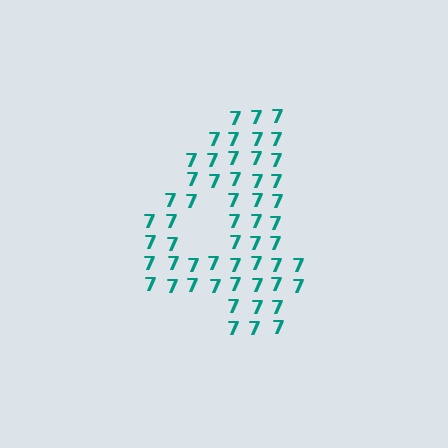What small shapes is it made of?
It is made of small digit 7's.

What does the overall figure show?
The overall figure shows the digit 4.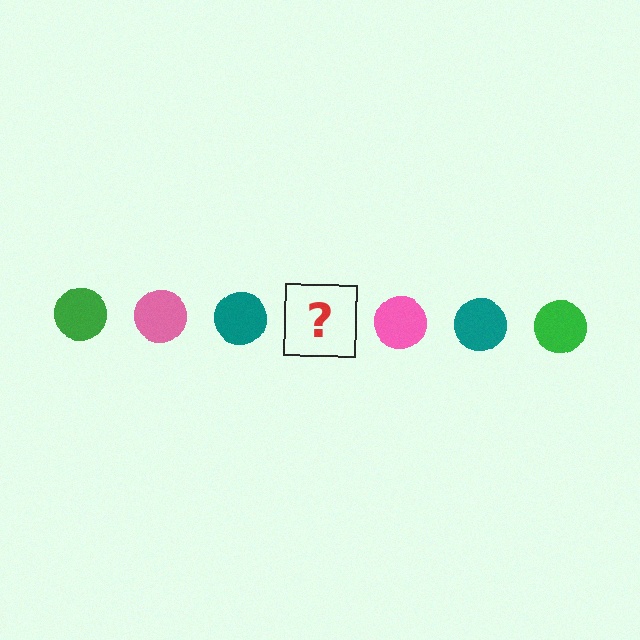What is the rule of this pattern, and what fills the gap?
The rule is that the pattern cycles through green, pink, teal circles. The gap should be filled with a green circle.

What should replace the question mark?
The question mark should be replaced with a green circle.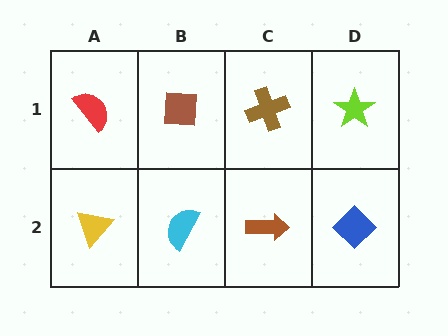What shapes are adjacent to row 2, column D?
A lime star (row 1, column D), a brown arrow (row 2, column C).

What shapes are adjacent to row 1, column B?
A cyan semicircle (row 2, column B), a red semicircle (row 1, column A), a brown cross (row 1, column C).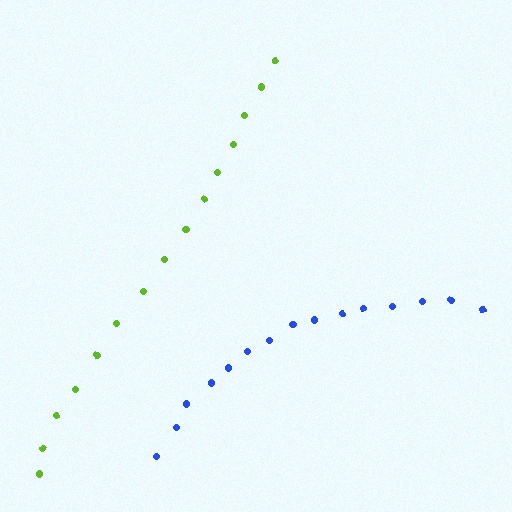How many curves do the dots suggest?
There are 2 distinct paths.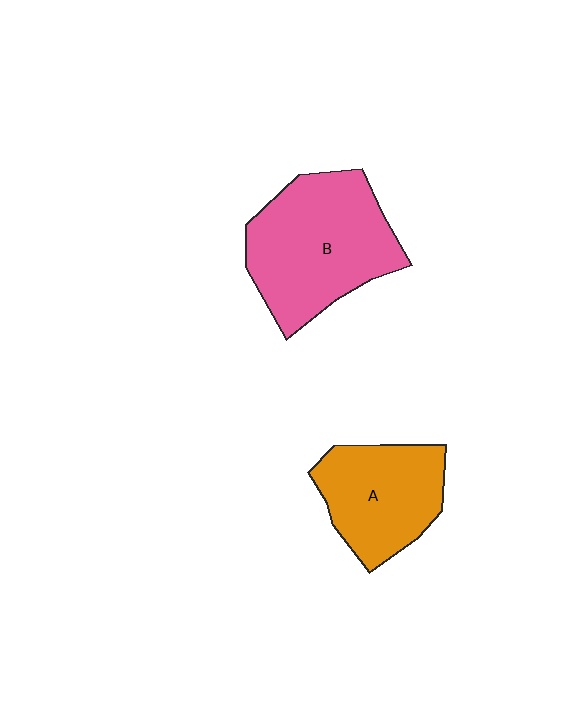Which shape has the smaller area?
Shape A (orange).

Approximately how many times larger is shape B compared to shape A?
Approximately 1.4 times.